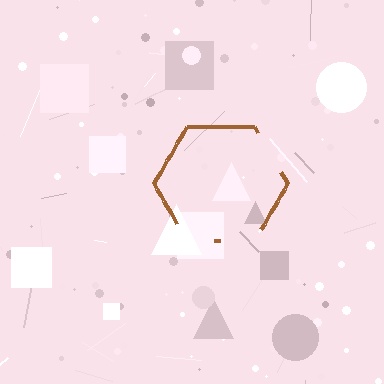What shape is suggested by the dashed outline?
The dashed outline suggests a hexagon.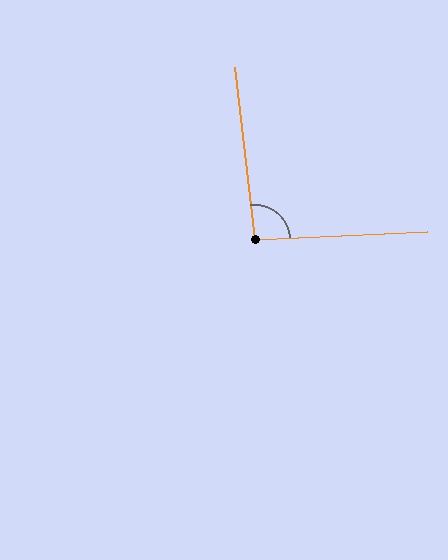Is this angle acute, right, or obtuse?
It is approximately a right angle.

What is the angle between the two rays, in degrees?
Approximately 94 degrees.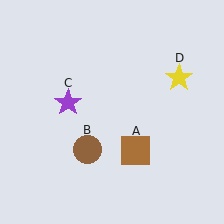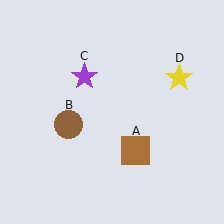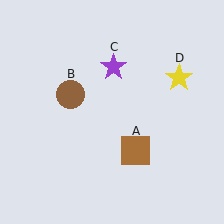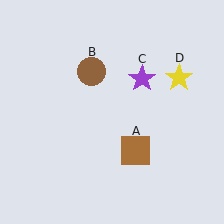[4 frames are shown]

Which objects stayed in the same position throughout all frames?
Brown square (object A) and yellow star (object D) remained stationary.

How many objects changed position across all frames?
2 objects changed position: brown circle (object B), purple star (object C).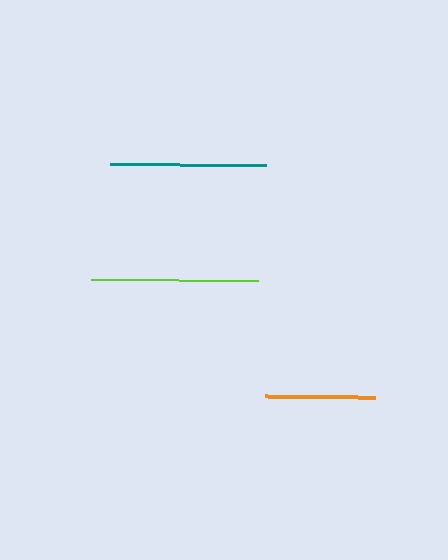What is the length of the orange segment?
The orange segment is approximately 109 pixels long.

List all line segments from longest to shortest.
From longest to shortest: lime, teal, orange.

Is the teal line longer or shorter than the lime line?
The lime line is longer than the teal line.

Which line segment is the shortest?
The orange line is the shortest at approximately 109 pixels.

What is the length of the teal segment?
The teal segment is approximately 156 pixels long.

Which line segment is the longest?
The lime line is the longest at approximately 167 pixels.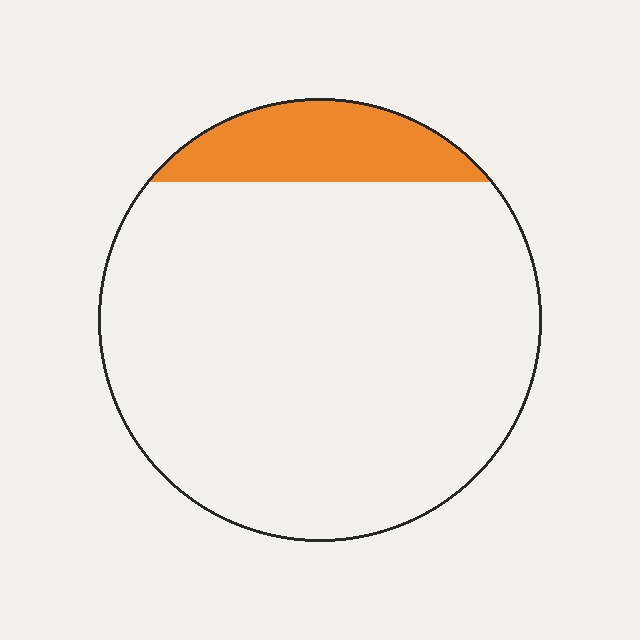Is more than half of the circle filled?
No.